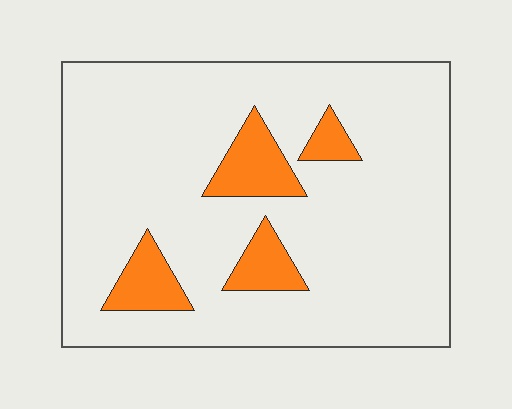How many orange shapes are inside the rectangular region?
4.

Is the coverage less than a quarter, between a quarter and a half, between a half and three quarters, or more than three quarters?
Less than a quarter.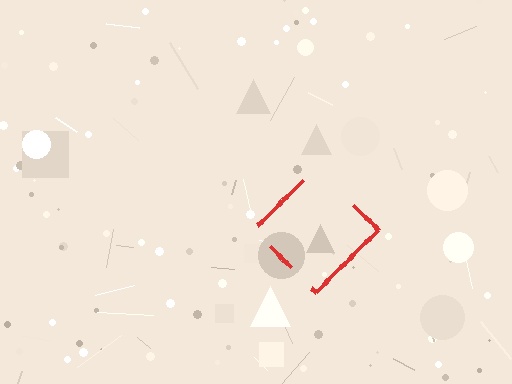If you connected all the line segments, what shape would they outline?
They would outline a diamond.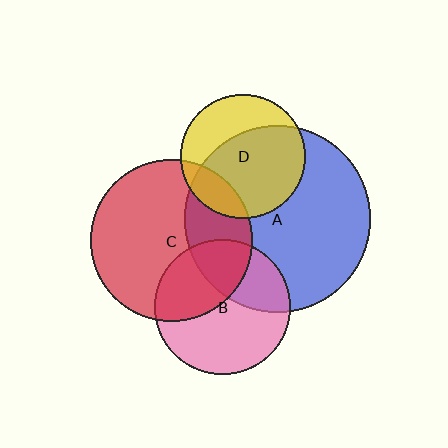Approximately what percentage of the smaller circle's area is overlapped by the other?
Approximately 65%.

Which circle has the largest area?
Circle A (blue).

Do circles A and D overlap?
Yes.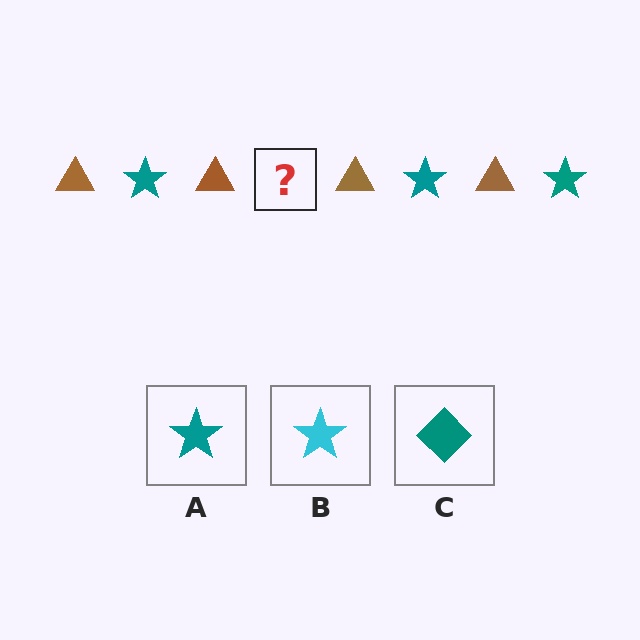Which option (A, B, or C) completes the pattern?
A.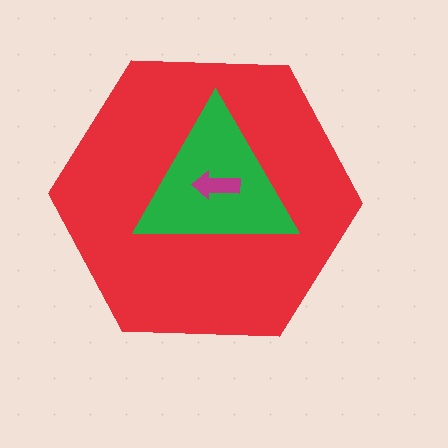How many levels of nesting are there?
3.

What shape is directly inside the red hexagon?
The green triangle.